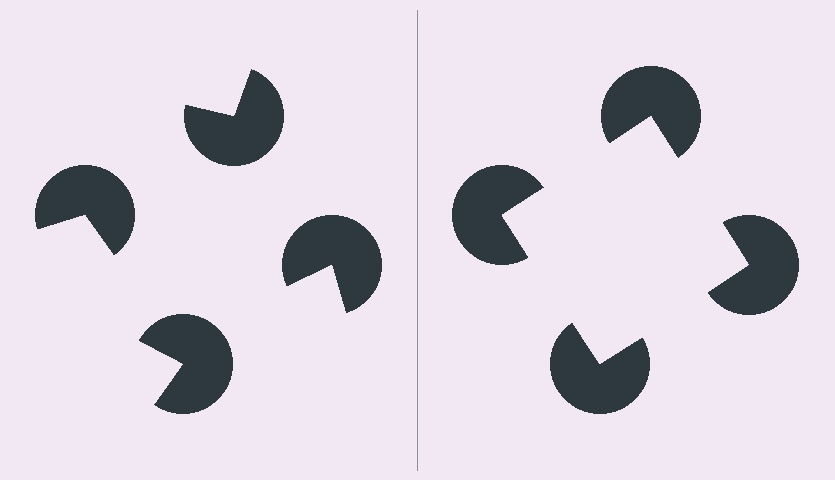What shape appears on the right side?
An illusory square.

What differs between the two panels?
The pac-man discs are positioned identically on both sides; only the wedge orientations differ. On the right they align to a square; on the left they are misaligned.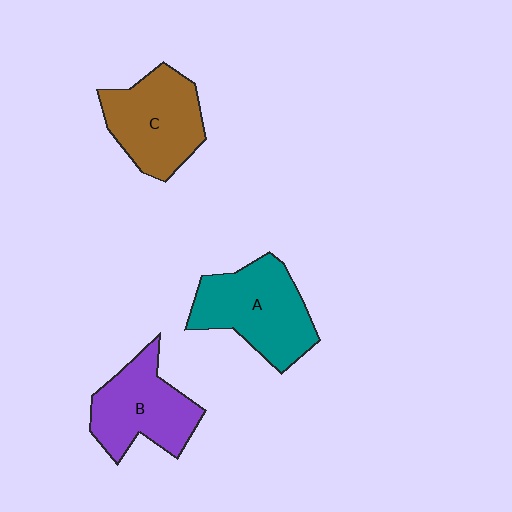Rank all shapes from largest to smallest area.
From largest to smallest: A (teal), C (brown), B (purple).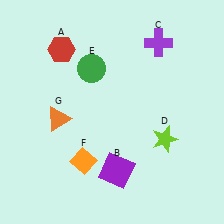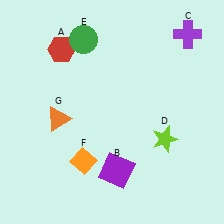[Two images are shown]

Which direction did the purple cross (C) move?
The purple cross (C) moved right.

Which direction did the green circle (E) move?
The green circle (E) moved up.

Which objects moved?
The objects that moved are: the purple cross (C), the green circle (E).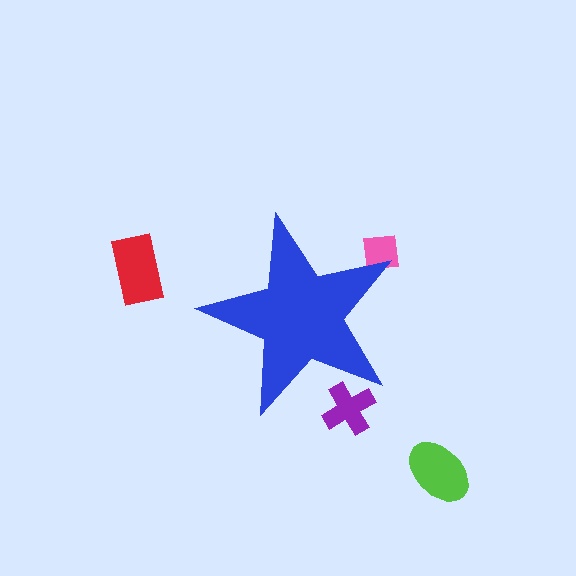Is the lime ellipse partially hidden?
No, the lime ellipse is fully visible.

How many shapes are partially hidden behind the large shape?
2 shapes are partially hidden.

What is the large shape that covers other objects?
A blue star.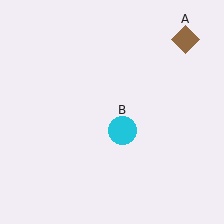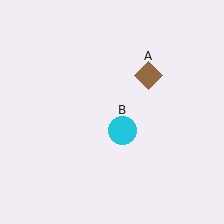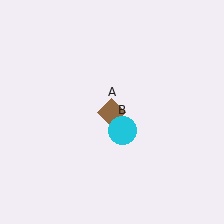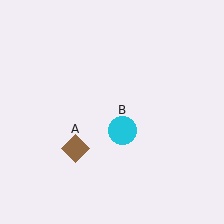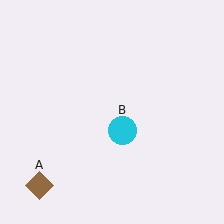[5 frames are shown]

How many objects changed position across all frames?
1 object changed position: brown diamond (object A).